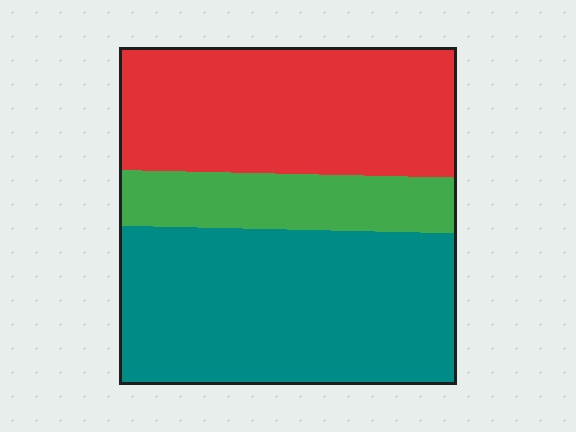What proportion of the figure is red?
Red takes up between a quarter and a half of the figure.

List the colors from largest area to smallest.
From largest to smallest: teal, red, green.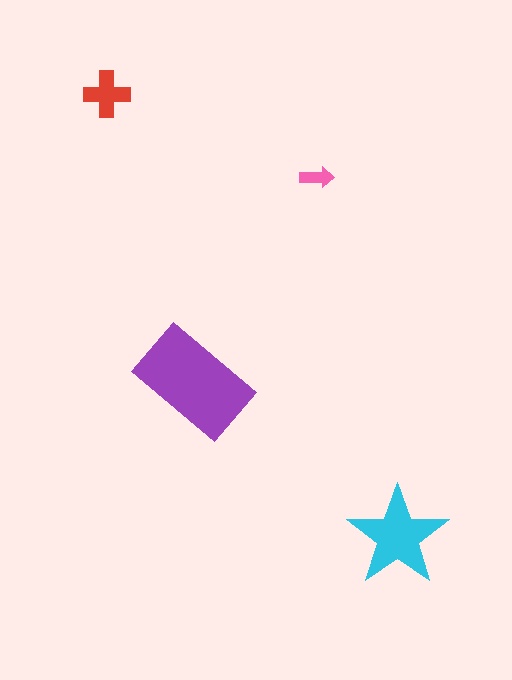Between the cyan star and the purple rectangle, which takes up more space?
The purple rectangle.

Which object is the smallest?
The pink arrow.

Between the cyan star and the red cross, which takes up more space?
The cyan star.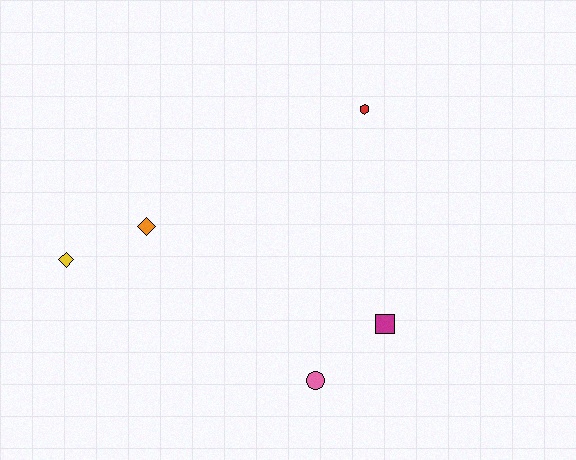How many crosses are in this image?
There are no crosses.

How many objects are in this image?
There are 5 objects.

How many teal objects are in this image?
There are no teal objects.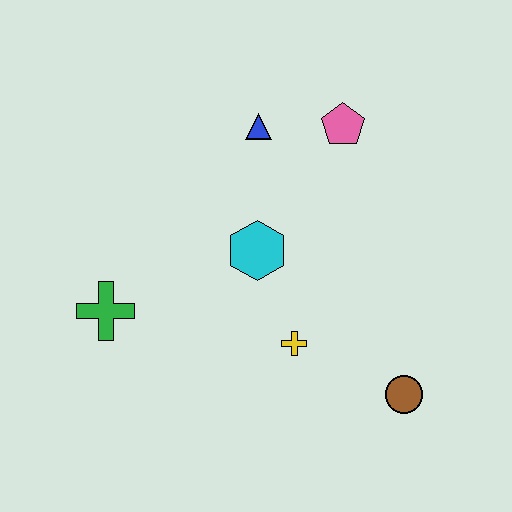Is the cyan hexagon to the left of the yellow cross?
Yes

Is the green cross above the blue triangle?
No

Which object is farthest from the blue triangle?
The brown circle is farthest from the blue triangle.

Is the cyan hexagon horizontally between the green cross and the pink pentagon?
Yes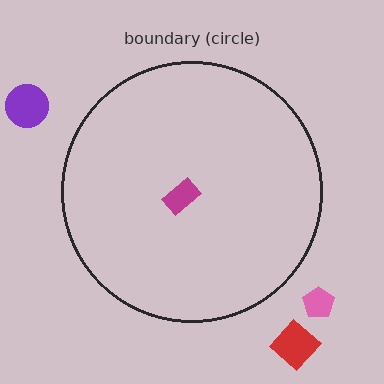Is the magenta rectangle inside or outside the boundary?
Inside.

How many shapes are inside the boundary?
1 inside, 3 outside.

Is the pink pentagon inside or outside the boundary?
Outside.